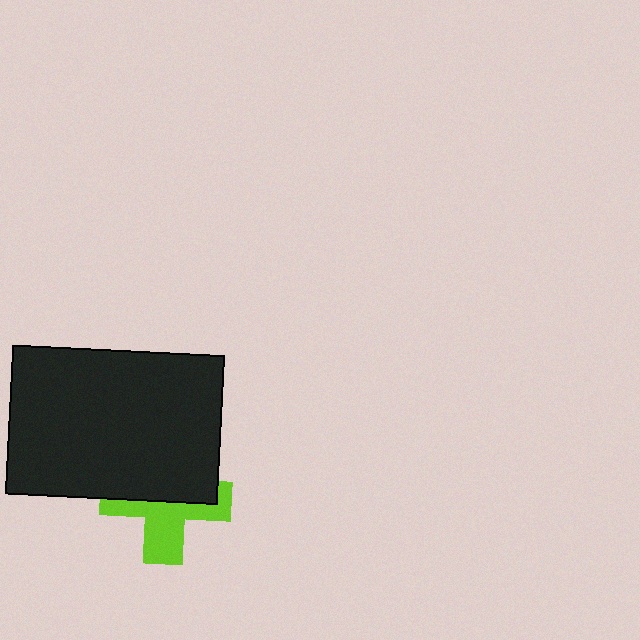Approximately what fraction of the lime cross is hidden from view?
Roughly 52% of the lime cross is hidden behind the black rectangle.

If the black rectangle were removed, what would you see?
You would see the complete lime cross.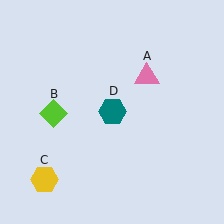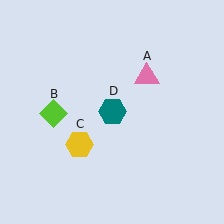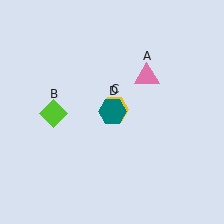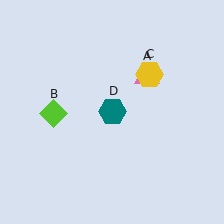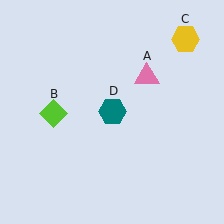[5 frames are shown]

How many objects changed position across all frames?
1 object changed position: yellow hexagon (object C).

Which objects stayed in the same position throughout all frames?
Pink triangle (object A) and lime diamond (object B) and teal hexagon (object D) remained stationary.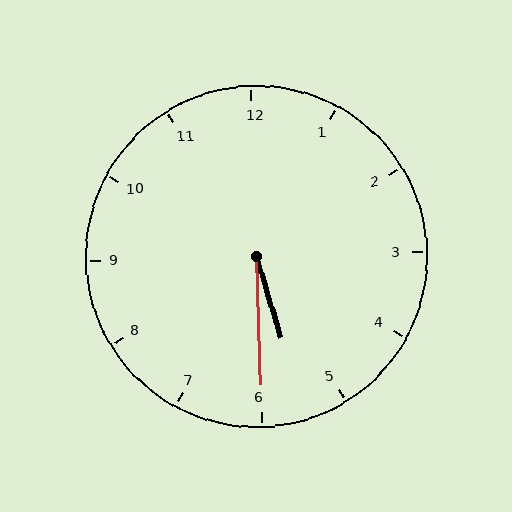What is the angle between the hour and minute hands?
Approximately 15 degrees.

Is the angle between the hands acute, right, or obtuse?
It is acute.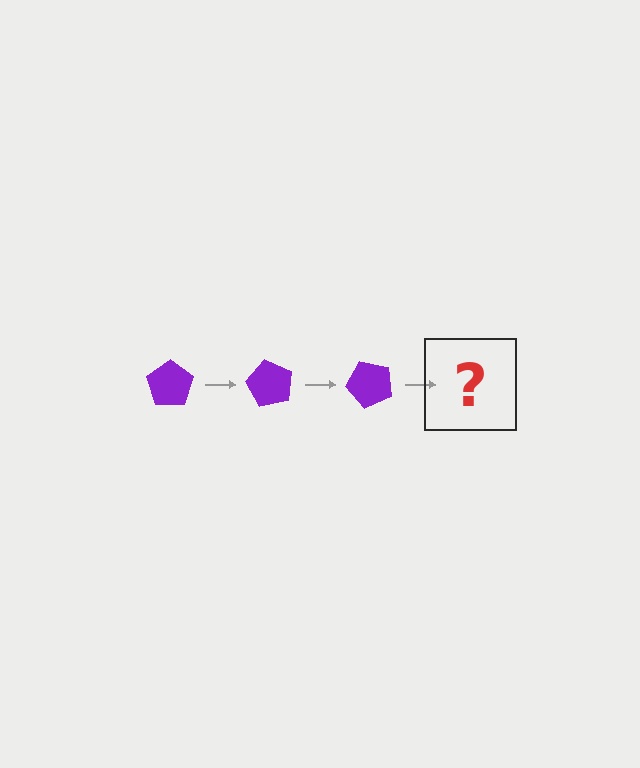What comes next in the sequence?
The next element should be a purple pentagon rotated 180 degrees.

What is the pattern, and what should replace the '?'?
The pattern is that the pentagon rotates 60 degrees each step. The '?' should be a purple pentagon rotated 180 degrees.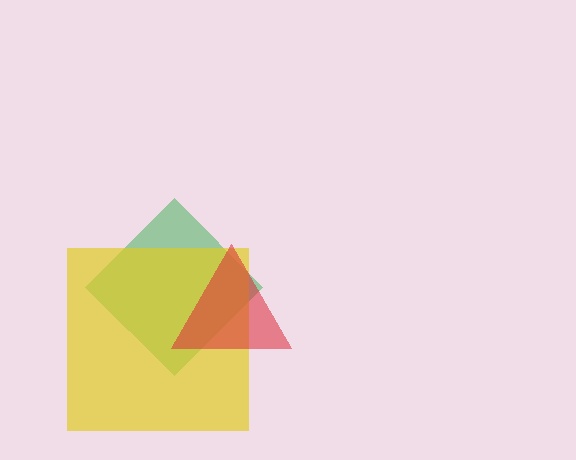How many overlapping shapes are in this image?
There are 3 overlapping shapes in the image.